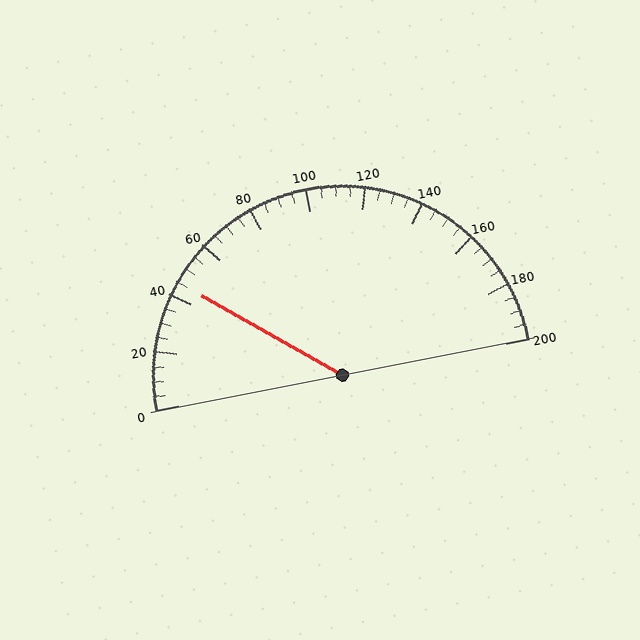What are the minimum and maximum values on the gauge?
The gauge ranges from 0 to 200.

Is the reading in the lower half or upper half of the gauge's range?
The reading is in the lower half of the range (0 to 200).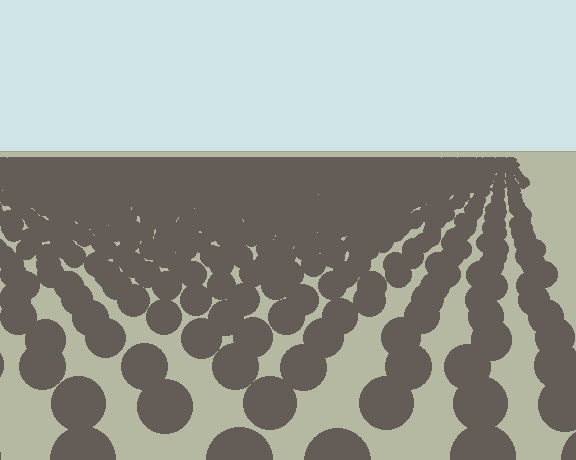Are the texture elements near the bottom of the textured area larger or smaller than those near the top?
Larger. Near the bottom, elements are closer to the viewer and appear at a bigger on-screen size.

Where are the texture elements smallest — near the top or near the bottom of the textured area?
Near the top.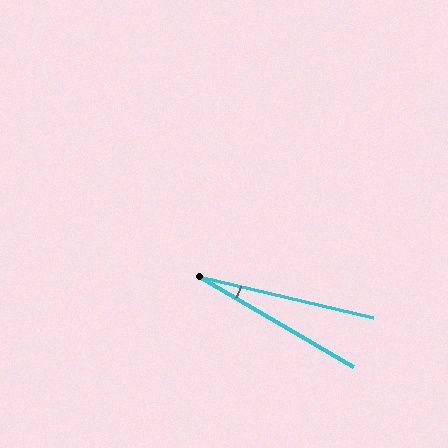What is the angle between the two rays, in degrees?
Approximately 17 degrees.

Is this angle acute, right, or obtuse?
It is acute.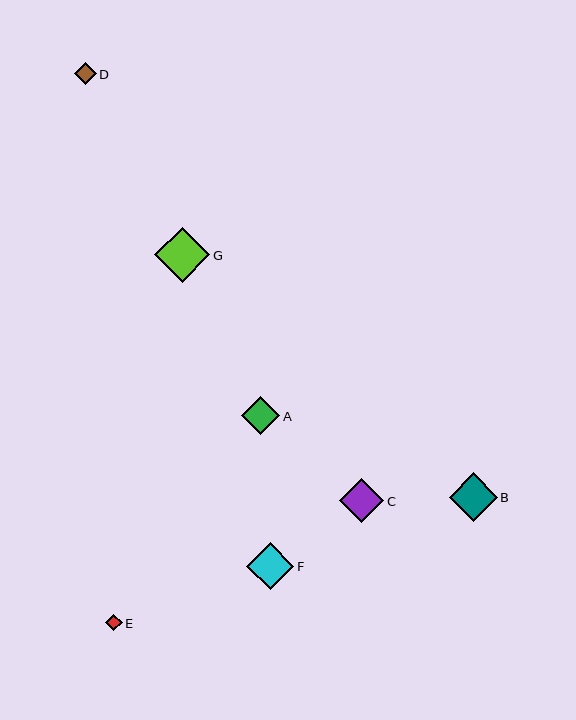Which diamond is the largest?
Diamond G is the largest with a size of approximately 55 pixels.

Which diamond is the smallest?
Diamond E is the smallest with a size of approximately 17 pixels.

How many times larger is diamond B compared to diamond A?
Diamond B is approximately 1.3 times the size of diamond A.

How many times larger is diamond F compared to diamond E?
Diamond F is approximately 2.8 times the size of diamond E.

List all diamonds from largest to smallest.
From largest to smallest: G, B, F, C, A, D, E.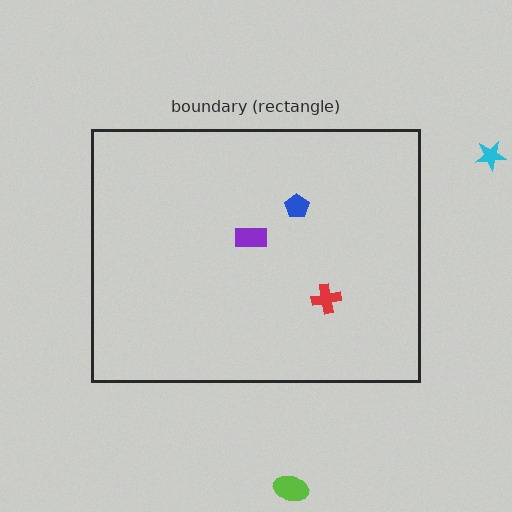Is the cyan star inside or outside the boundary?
Outside.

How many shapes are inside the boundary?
3 inside, 2 outside.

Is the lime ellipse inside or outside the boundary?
Outside.